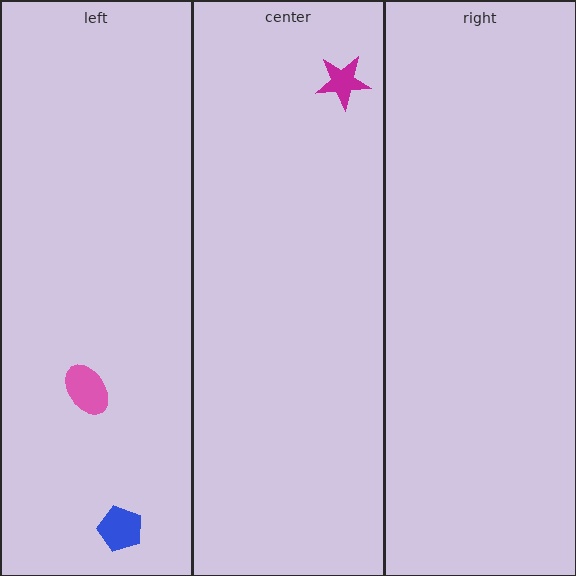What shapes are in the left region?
The pink ellipse, the blue pentagon.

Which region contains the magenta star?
The center region.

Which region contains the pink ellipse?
The left region.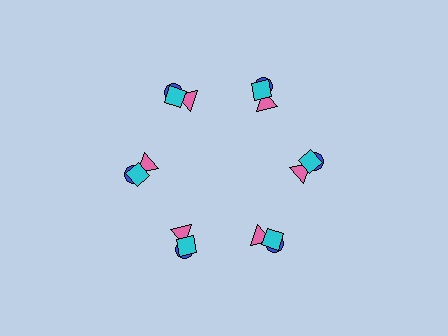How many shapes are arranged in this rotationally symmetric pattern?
There are 18 shapes, arranged in 6 groups of 3.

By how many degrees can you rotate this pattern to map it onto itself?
The pattern maps onto itself every 60 degrees of rotation.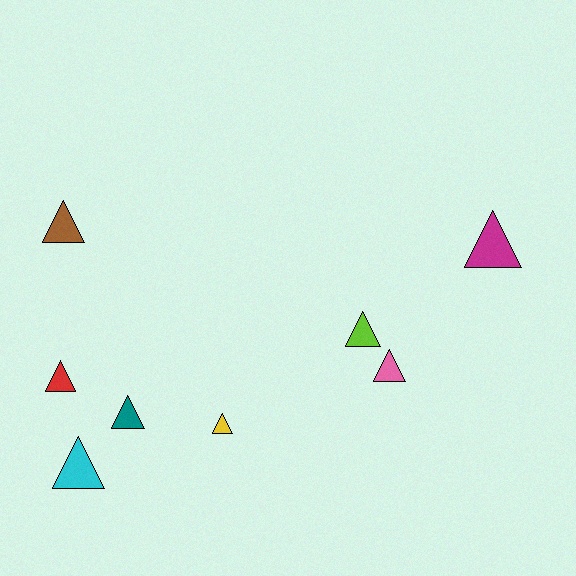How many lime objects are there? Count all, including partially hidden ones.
There is 1 lime object.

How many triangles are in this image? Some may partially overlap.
There are 8 triangles.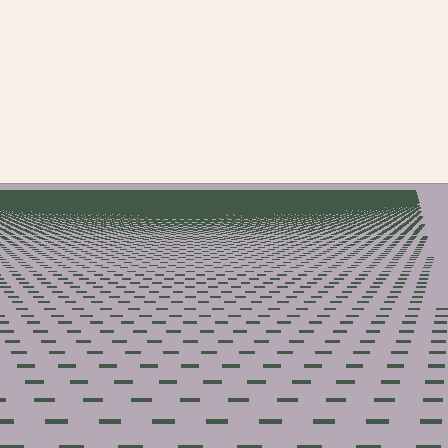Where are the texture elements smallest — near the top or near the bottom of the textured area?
Near the top.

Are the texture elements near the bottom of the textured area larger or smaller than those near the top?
Larger. Near the bottom, elements are closer to the viewer and appear at a bigger on-screen size.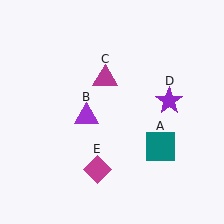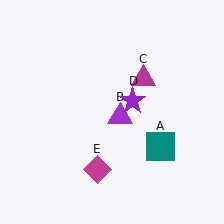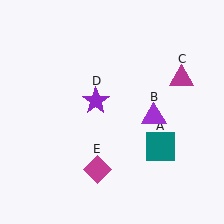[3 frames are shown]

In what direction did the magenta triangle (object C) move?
The magenta triangle (object C) moved right.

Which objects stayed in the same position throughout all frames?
Teal square (object A) and magenta diamond (object E) remained stationary.